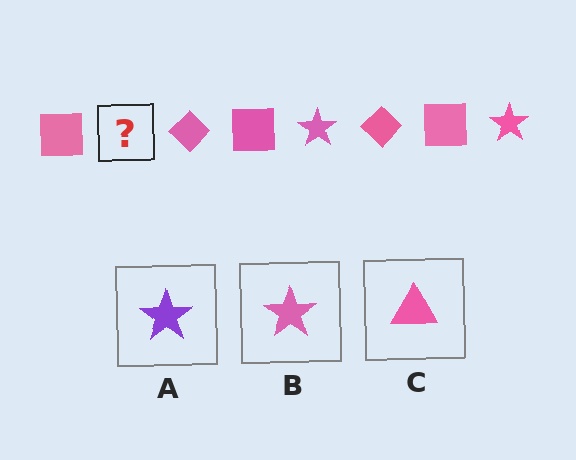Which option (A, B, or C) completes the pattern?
B.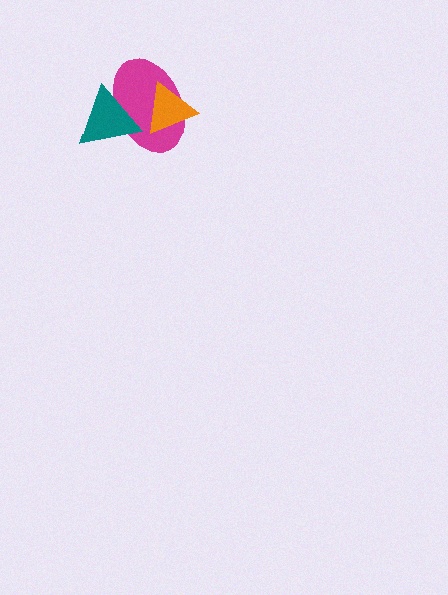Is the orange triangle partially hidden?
No, no other shape covers it.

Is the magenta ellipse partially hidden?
Yes, it is partially covered by another shape.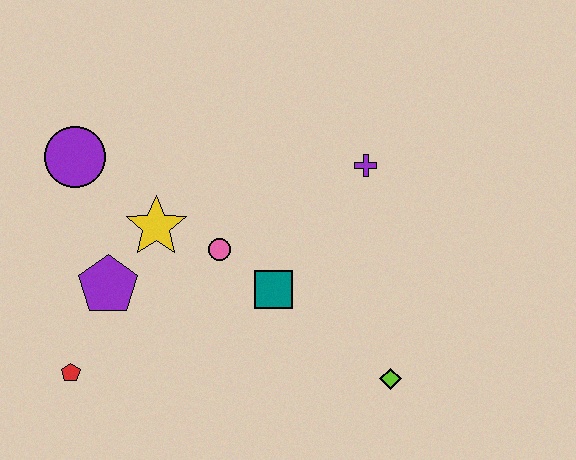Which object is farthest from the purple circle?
The lime diamond is farthest from the purple circle.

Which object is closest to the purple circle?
The yellow star is closest to the purple circle.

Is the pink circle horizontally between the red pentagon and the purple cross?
Yes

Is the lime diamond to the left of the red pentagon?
No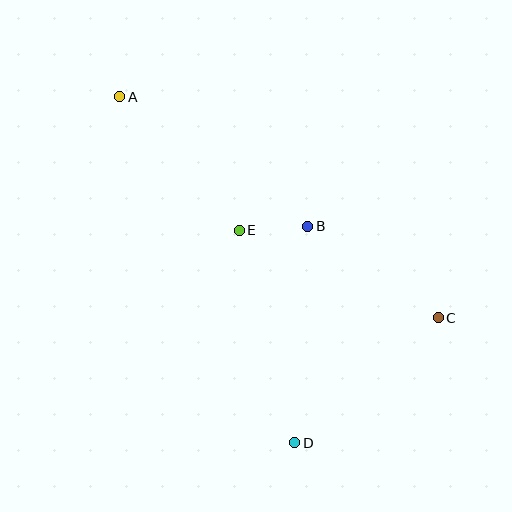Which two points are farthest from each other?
Points A and D are farthest from each other.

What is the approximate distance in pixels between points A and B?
The distance between A and B is approximately 228 pixels.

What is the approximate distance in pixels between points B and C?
The distance between B and C is approximately 159 pixels.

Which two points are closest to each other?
Points B and E are closest to each other.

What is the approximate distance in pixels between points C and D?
The distance between C and D is approximately 190 pixels.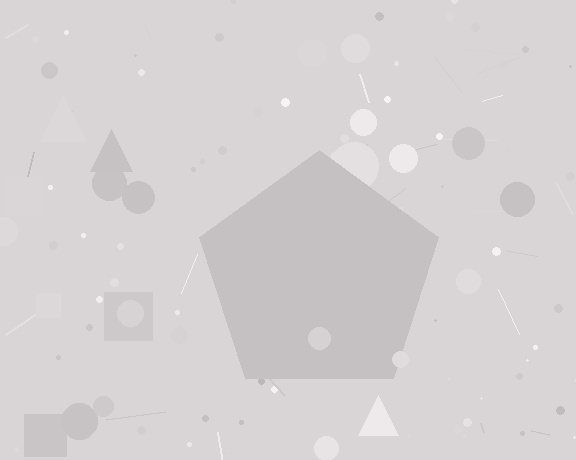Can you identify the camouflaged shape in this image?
The camouflaged shape is a pentagon.